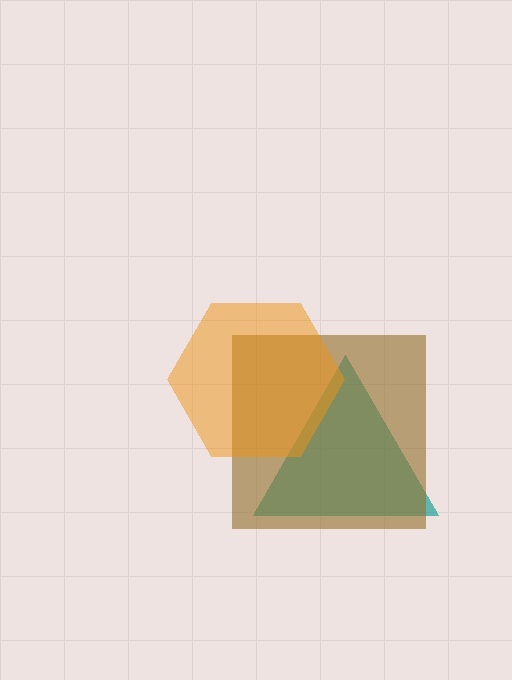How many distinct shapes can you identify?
There are 3 distinct shapes: a teal triangle, a brown square, an orange hexagon.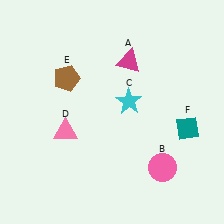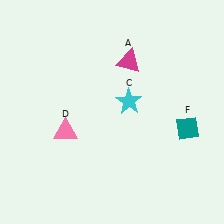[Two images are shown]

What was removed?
The pink circle (B), the brown pentagon (E) were removed in Image 2.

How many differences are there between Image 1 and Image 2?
There are 2 differences between the two images.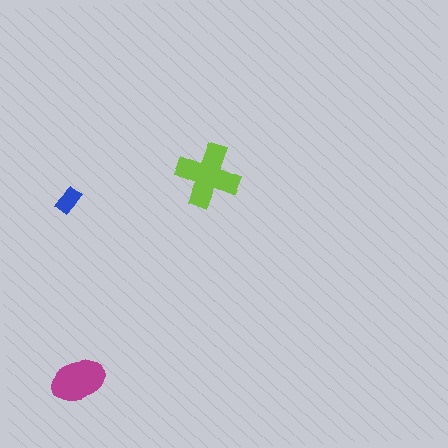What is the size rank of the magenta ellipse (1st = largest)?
2nd.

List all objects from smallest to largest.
The blue rectangle, the magenta ellipse, the lime cross.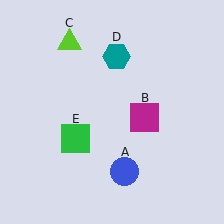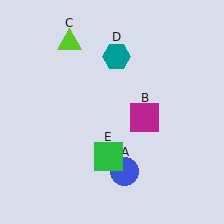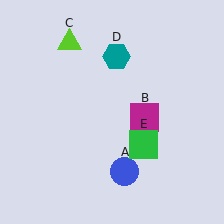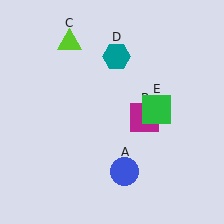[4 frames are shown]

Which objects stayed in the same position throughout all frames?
Blue circle (object A) and magenta square (object B) and lime triangle (object C) and teal hexagon (object D) remained stationary.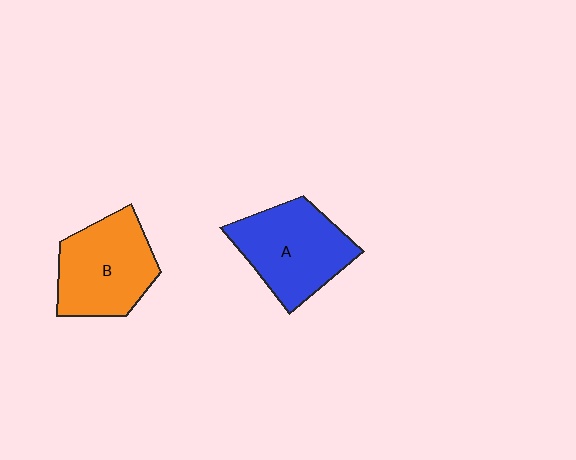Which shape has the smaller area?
Shape B (orange).